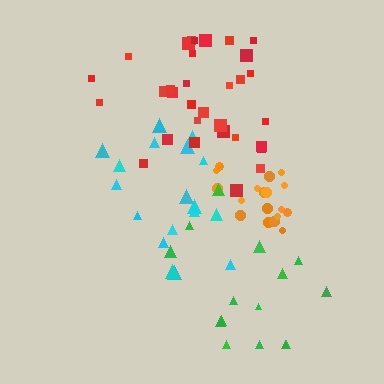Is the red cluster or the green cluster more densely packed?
Red.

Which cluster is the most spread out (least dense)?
Green.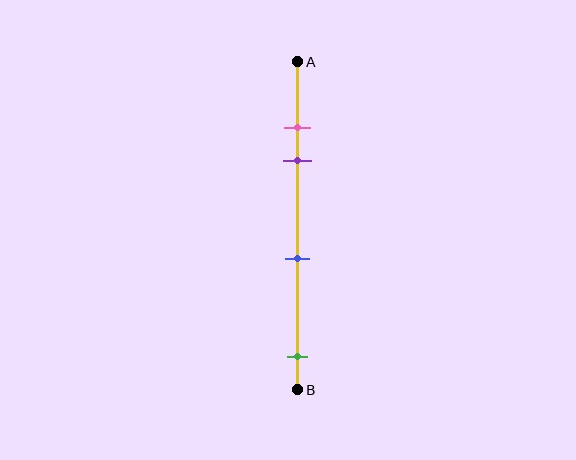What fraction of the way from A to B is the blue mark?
The blue mark is approximately 60% (0.6) of the way from A to B.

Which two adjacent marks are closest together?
The pink and purple marks are the closest adjacent pair.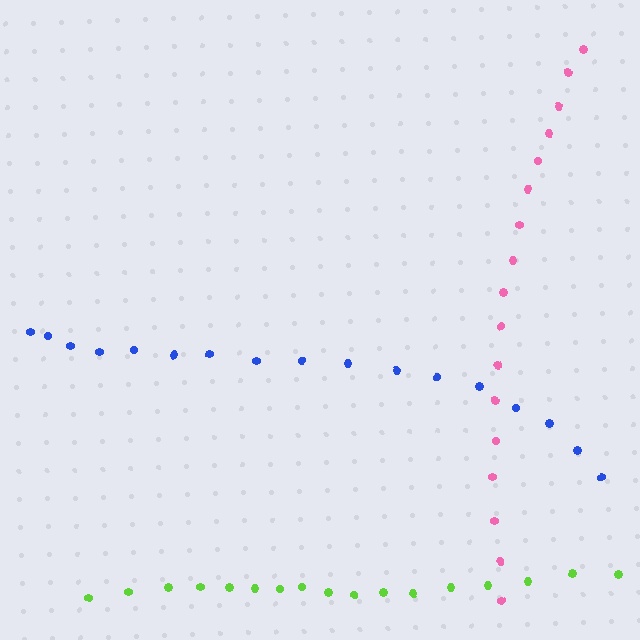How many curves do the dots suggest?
There are 3 distinct paths.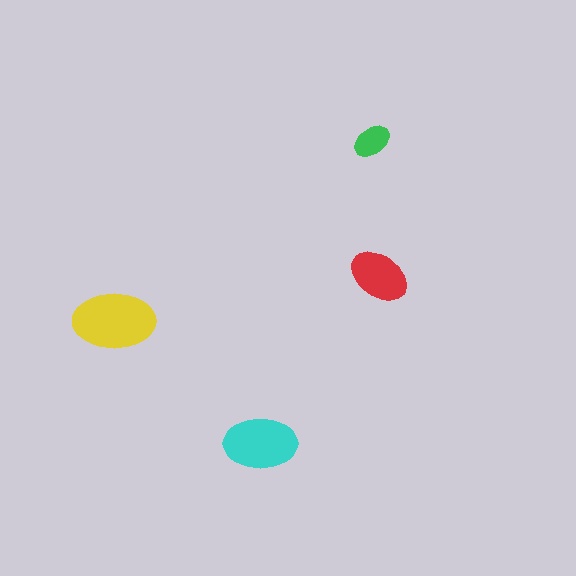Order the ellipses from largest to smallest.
the yellow one, the cyan one, the red one, the green one.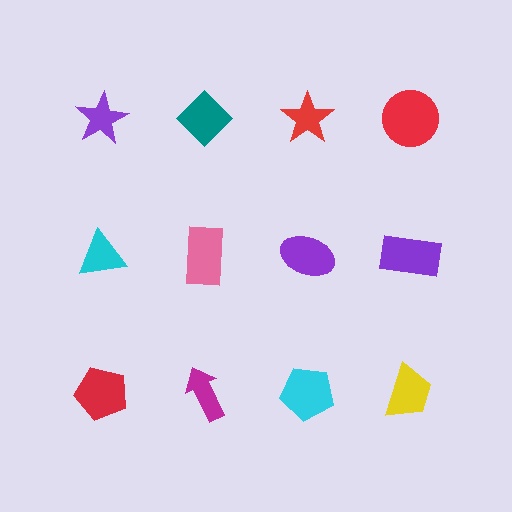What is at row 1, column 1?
A purple star.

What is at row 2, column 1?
A cyan triangle.